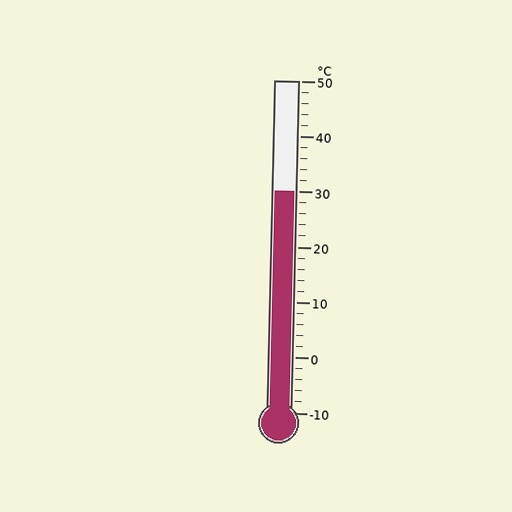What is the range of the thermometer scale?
The thermometer scale ranges from -10°C to 50°C.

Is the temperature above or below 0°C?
The temperature is above 0°C.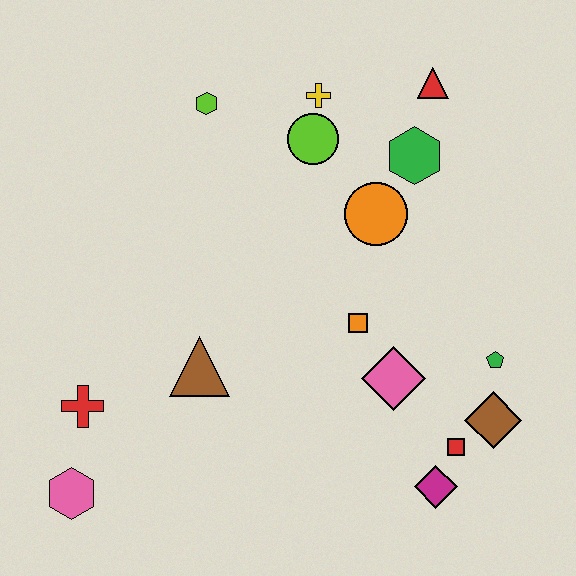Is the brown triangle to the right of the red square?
No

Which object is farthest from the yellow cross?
The pink hexagon is farthest from the yellow cross.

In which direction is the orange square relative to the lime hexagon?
The orange square is below the lime hexagon.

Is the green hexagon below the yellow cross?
Yes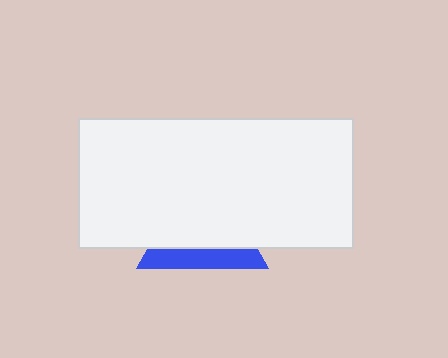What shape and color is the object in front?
The object in front is a white rectangle.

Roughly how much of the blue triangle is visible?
A small part of it is visible (roughly 31%).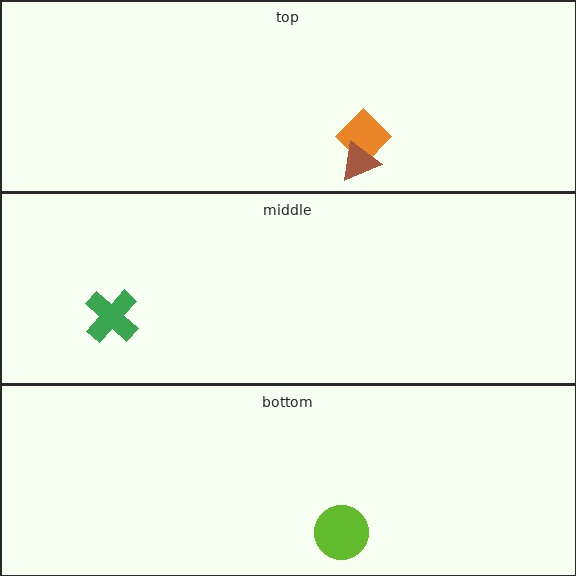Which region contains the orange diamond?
The top region.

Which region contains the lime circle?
The bottom region.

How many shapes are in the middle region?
1.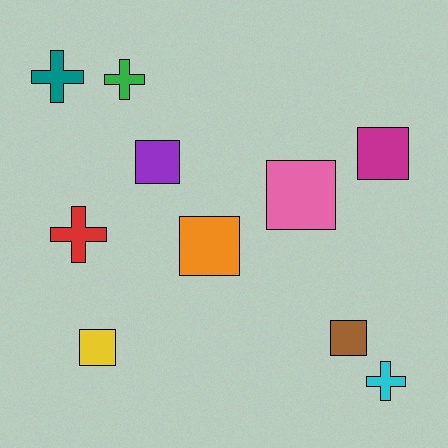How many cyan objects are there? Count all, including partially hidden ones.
There is 1 cyan object.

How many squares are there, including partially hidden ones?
There are 6 squares.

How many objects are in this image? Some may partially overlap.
There are 10 objects.